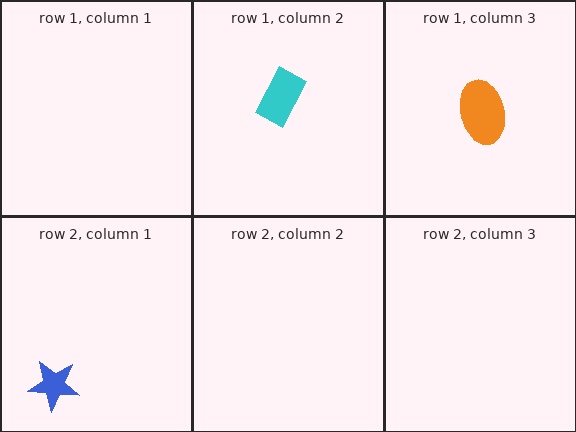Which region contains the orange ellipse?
The row 1, column 3 region.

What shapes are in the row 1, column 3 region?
The orange ellipse.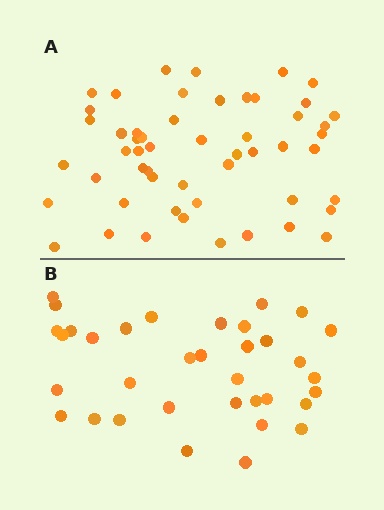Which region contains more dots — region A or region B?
Region A (the top region) has more dots.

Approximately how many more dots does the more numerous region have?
Region A has approximately 20 more dots than region B.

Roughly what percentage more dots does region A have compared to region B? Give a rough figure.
About 50% more.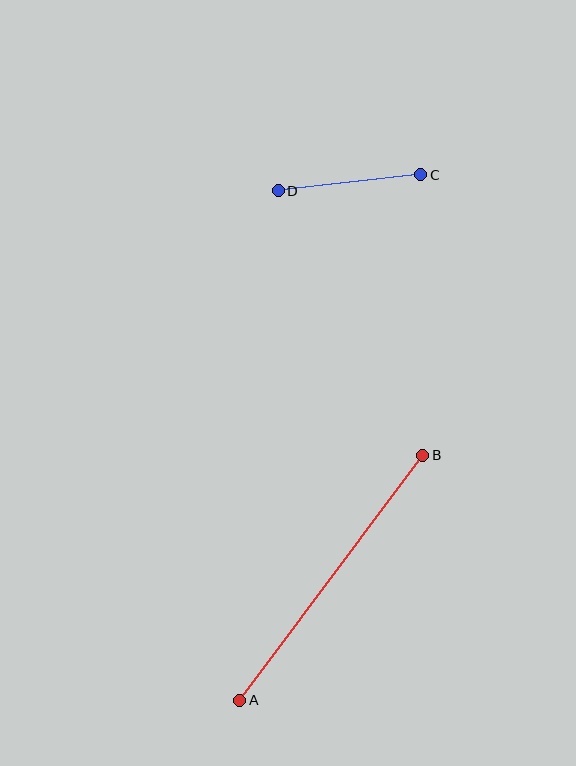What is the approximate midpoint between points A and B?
The midpoint is at approximately (331, 578) pixels.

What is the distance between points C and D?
The distance is approximately 144 pixels.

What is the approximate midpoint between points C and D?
The midpoint is at approximately (349, 183) pixels.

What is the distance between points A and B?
The distance is approximately 306 pixels.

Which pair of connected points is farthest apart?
Points A and B are farthest apart.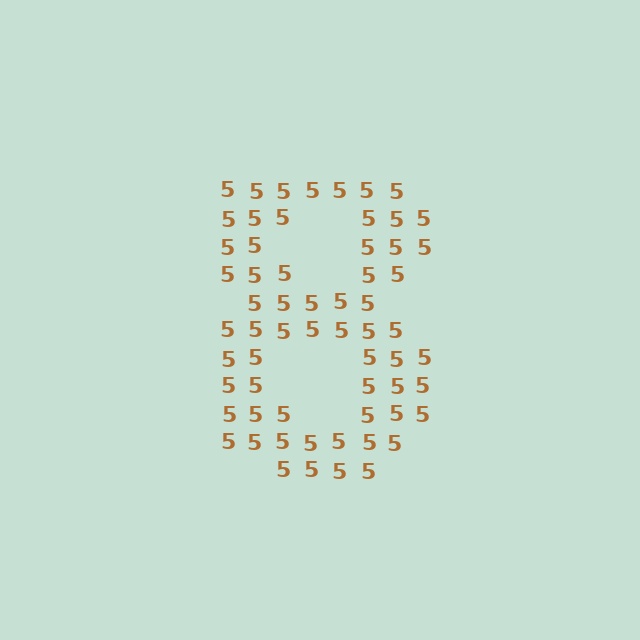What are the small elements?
The small elements are digit 5's.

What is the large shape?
The large shape is the digit 8.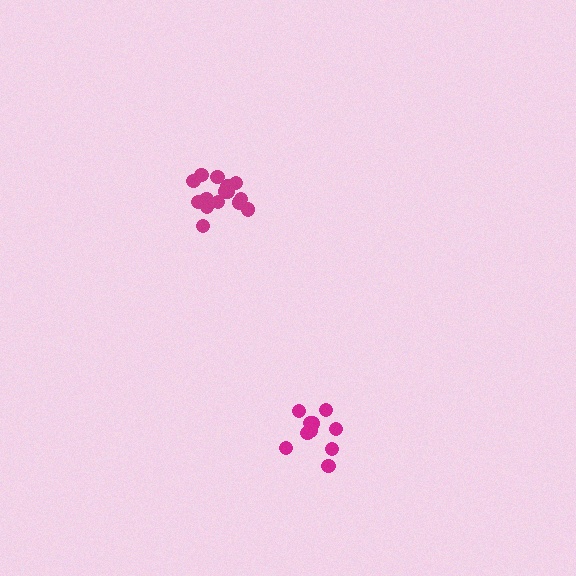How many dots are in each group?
Group 1: 10 dots, Group 2: 15 dots (25 total).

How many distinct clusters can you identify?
There are 2 distinct clusters.